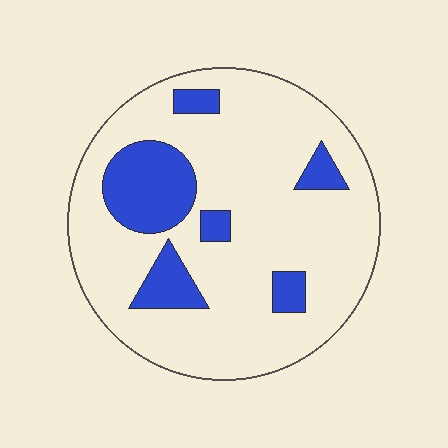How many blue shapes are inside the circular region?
6.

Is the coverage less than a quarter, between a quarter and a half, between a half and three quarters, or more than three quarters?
Less than a quarter.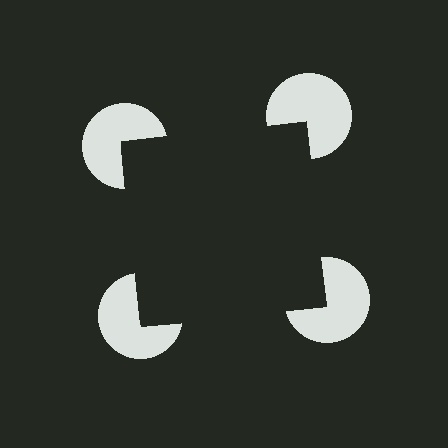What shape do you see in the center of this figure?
An illusory square — its edges are inferred from the aligned wedge cuts in the pac-man discs, not physically drawn.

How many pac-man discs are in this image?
There are 4 — one at each vertex of the illusory square.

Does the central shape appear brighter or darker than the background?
It typically appears slightly darker than the background, even though no actual brightness change is drawn.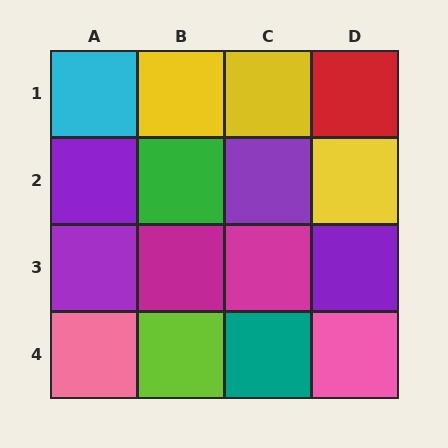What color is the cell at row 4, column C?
Teal.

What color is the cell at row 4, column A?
Pink.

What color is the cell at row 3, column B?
Magenta.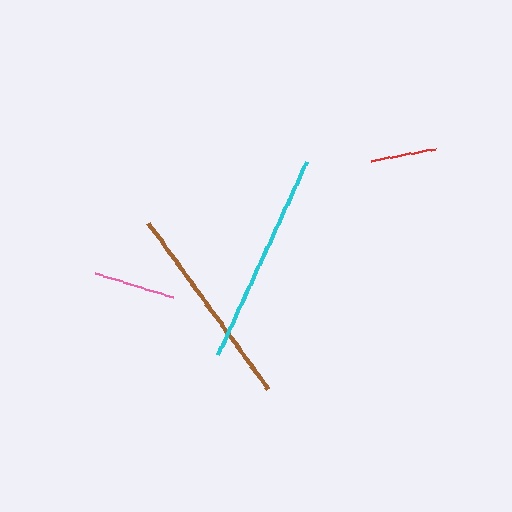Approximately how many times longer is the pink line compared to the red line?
The pink line is approximately 1.3 times the length of the red line.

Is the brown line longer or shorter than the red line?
The brown line is longer than the red line.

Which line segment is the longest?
The cyan line is the longest at approximately 212 pixels.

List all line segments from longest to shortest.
From longest to shortest: cyan, brown, pink, red.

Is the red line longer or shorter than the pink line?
The pink line is longer than the red line.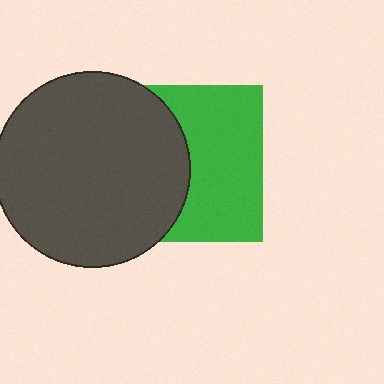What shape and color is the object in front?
The object in front is a dark gray circle.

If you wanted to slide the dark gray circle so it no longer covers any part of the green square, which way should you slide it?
Slide it left — that is the most direct way to separate the two shapes.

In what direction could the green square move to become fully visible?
The green square could move right. That would shift it out from behind the dark gray circle entirely.